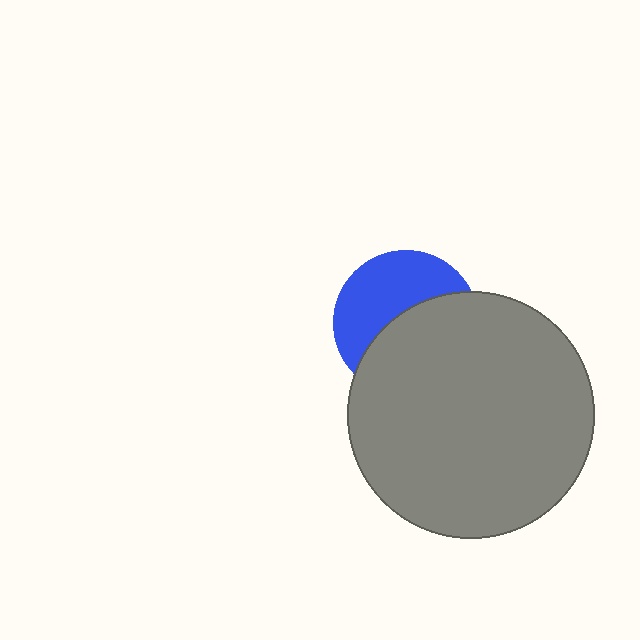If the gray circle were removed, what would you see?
You would see the complete blue circle.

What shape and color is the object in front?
The object in front is a gray circle.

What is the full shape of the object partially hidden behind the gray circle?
The partially hidden object is a blue circle.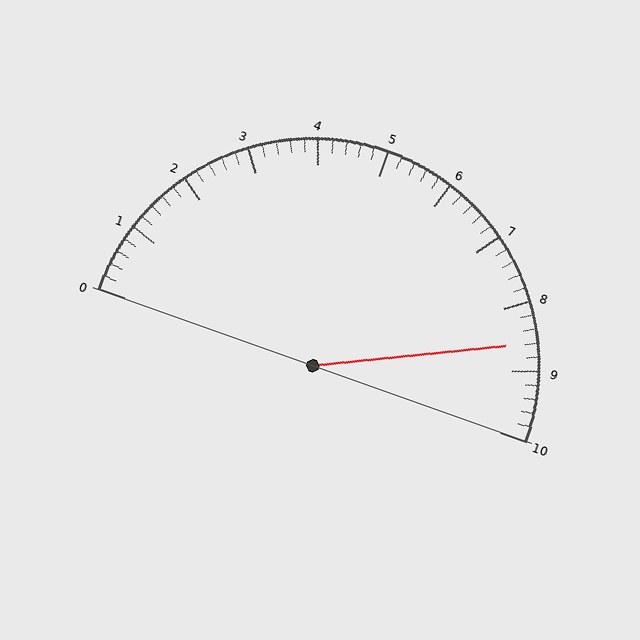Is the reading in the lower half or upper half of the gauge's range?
The reading is in the upper half of the range (0 to 10).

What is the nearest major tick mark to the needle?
The nearest major tick mark is 9.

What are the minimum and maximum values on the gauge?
The gauge ranges from 0 to 10.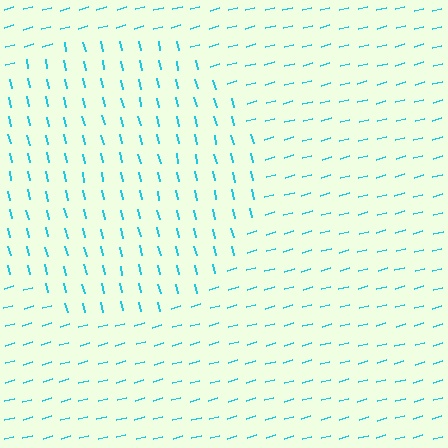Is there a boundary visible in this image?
Yes, there is a texture boundary formed by a change in line orientation.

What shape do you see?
I see a circle.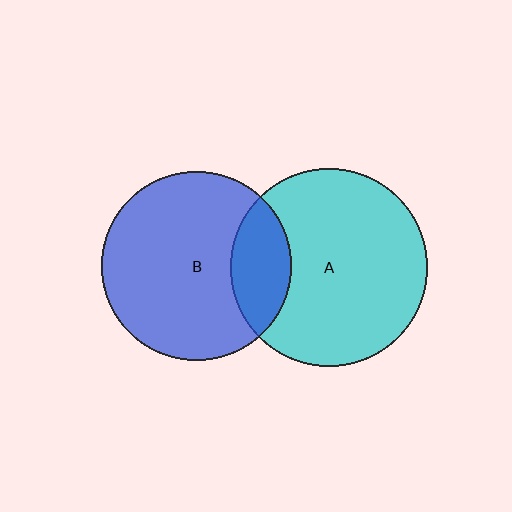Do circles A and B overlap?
Yes.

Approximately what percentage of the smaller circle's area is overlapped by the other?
Approximately 20%.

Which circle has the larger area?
Circle A (cyan).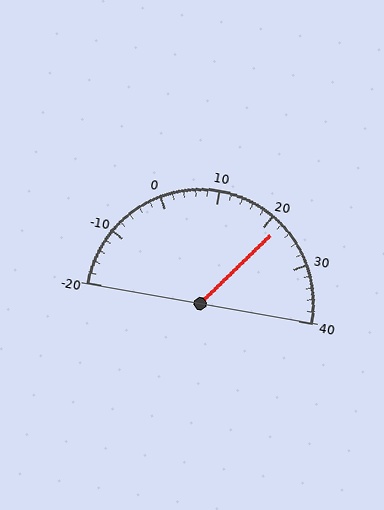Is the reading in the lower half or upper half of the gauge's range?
The reading is in the upper half of the range (-20 to 40).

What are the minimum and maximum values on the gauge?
The gauge ranges from -20 to 40.